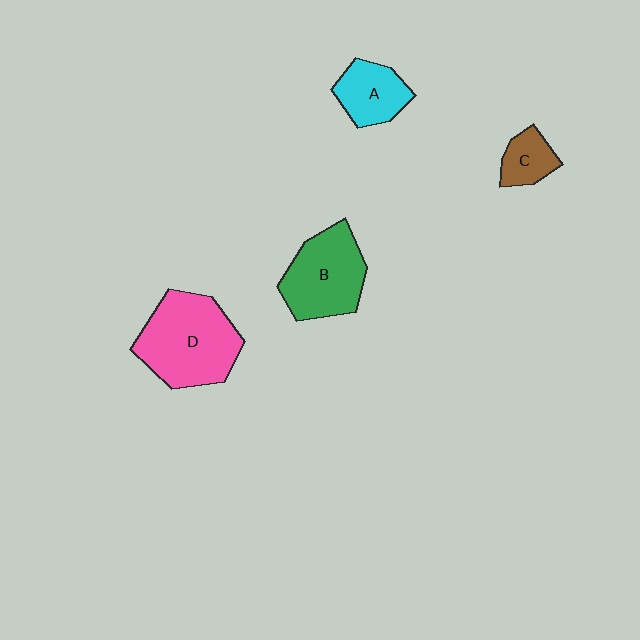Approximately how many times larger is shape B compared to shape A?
Approximately 1.6 times.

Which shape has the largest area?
Shape D (pink).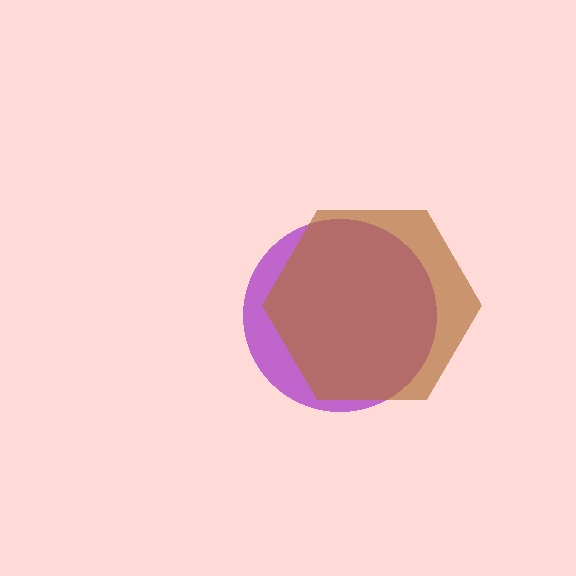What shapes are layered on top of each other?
The layered shapes are: a purple circle, a brown hexagon.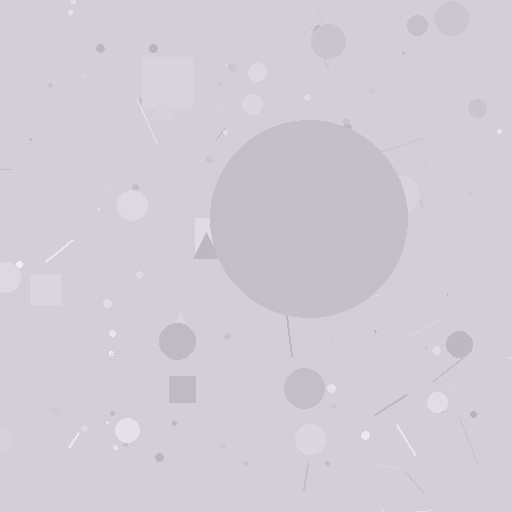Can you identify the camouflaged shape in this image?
The camouflaged shape is a circle.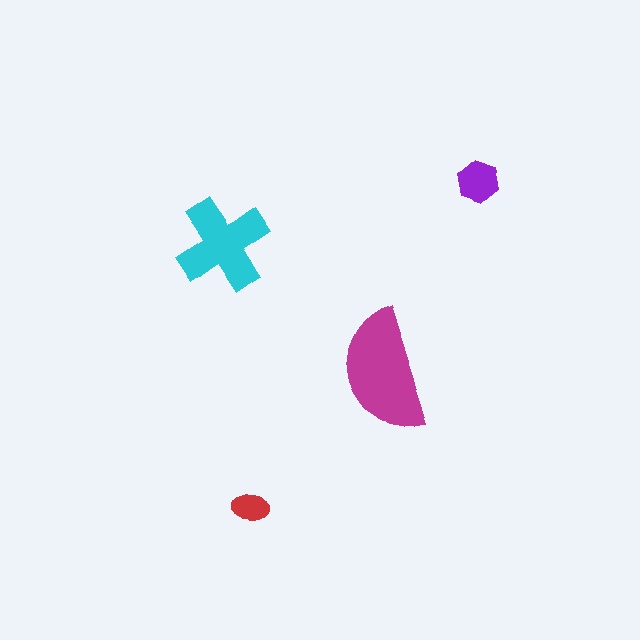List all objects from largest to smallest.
The magenta semicircle, the cyan cross, the purple hexagon, the red ellipse.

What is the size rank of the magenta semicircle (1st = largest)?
1st.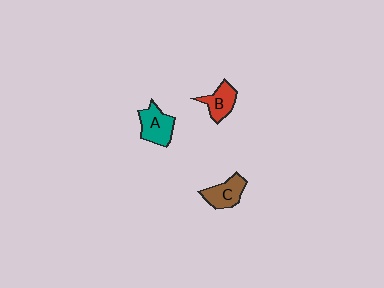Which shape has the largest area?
Shape A (teal).